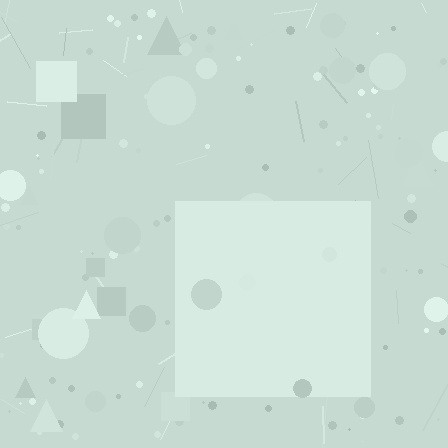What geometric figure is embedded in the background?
A square is embedded in the background.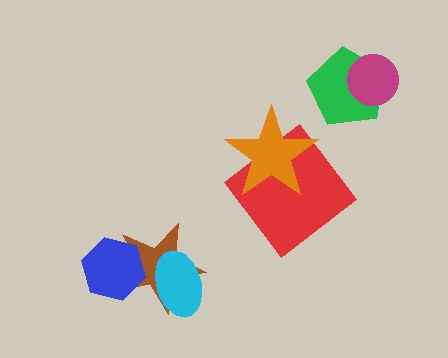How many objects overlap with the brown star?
2 objects overlap with the brown star.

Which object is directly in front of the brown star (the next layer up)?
The cyan ellipse is directly in front of the brown star.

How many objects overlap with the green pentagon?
1 object overlaps with the green pentagon.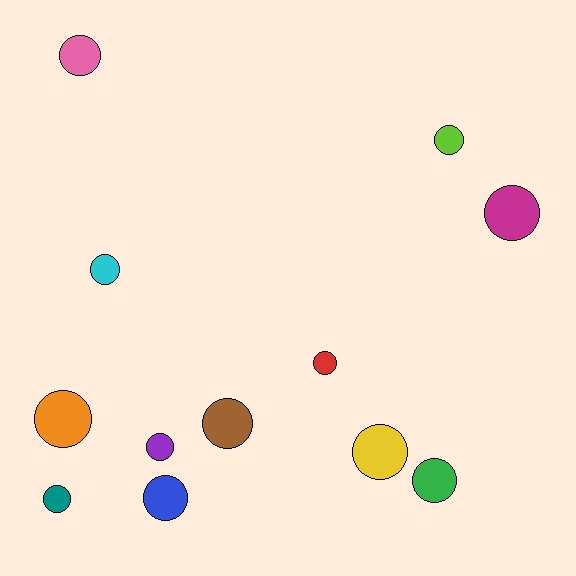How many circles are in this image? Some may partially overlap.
There are 12 circles.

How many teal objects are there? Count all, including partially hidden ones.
There is 1 teal object.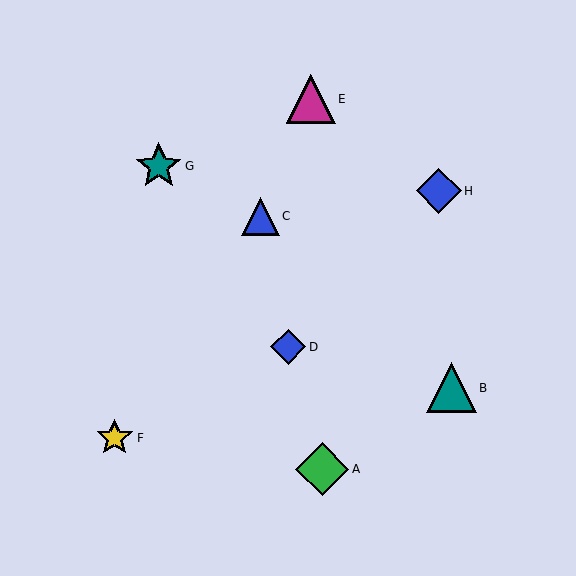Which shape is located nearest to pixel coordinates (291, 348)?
The blue diamond (labeled D) at (288, 347) is nearest to that location.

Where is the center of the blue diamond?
The center of the blue diamond is at (439, 191).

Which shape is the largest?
The green diamond (labeled A) is the largest.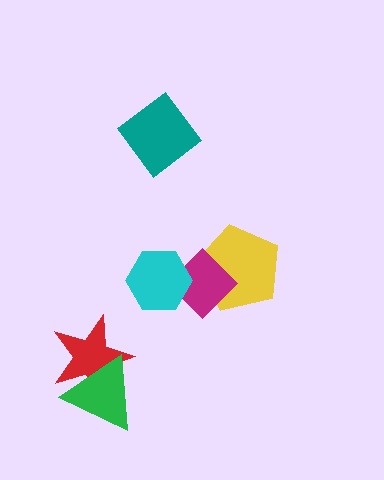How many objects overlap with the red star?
1 object overlaps with the red star.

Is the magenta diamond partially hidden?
Yes, it is partially covered by another shape.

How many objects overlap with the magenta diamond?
2 objects overlap with the magenta diamond.